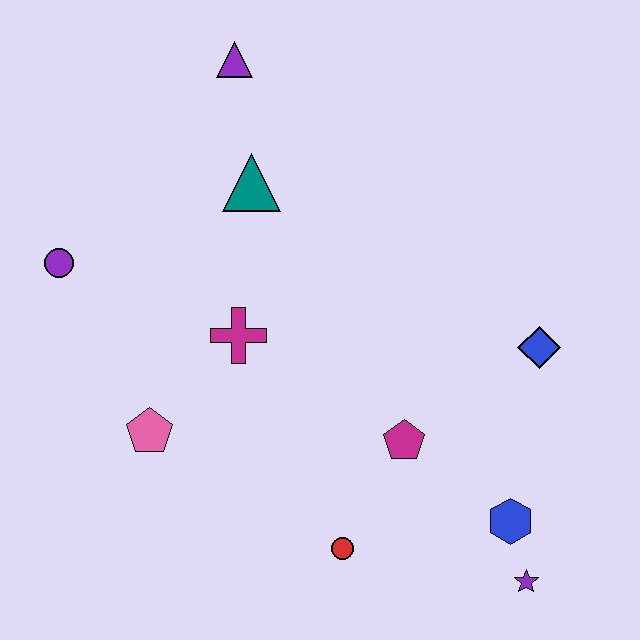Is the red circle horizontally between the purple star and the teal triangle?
Yes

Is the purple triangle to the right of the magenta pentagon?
No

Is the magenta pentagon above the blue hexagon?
Yes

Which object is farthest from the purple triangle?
The purple star is farthest from the purple triangle.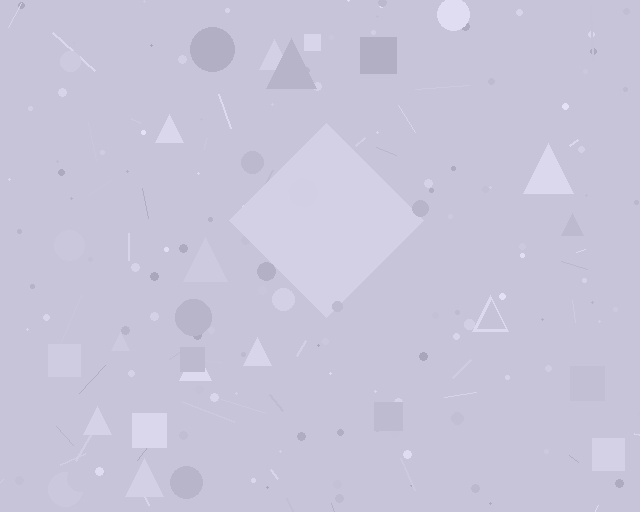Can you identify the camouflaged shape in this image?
The camouflaged shape is a diamond.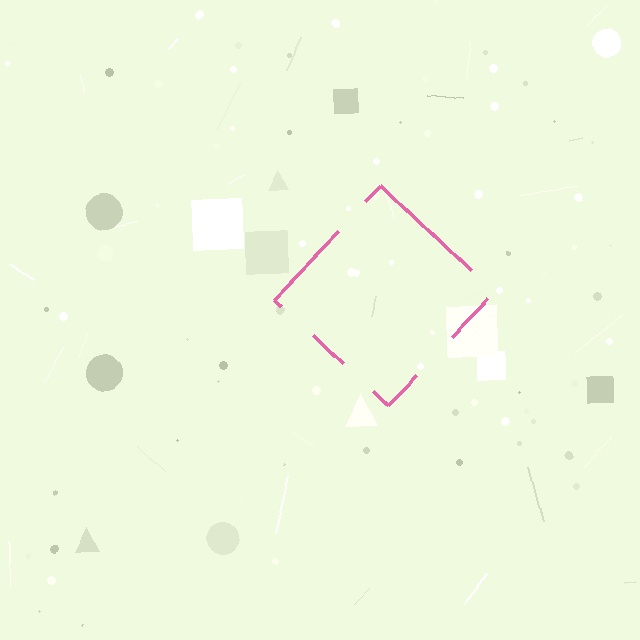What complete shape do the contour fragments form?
The contour fragments form a diamond.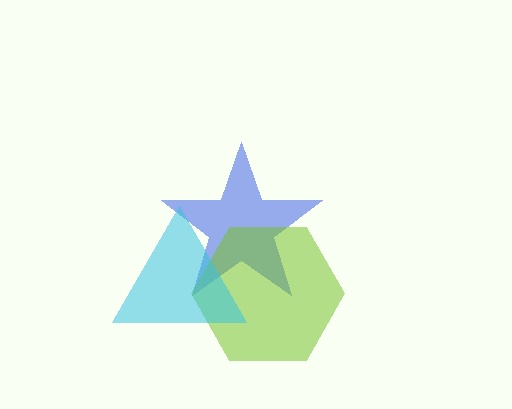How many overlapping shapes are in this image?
There are 3 overlapping shapes in the image.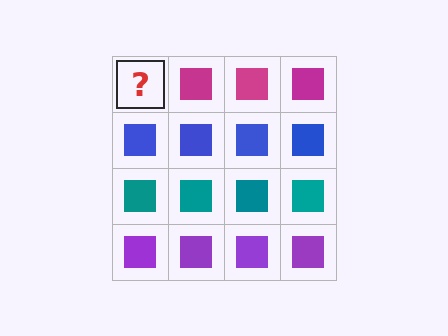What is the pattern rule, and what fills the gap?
The rule is that each row has a consistent color. The gap should be filled with a magenta square.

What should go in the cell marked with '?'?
The missing cell should contain a magenta square.